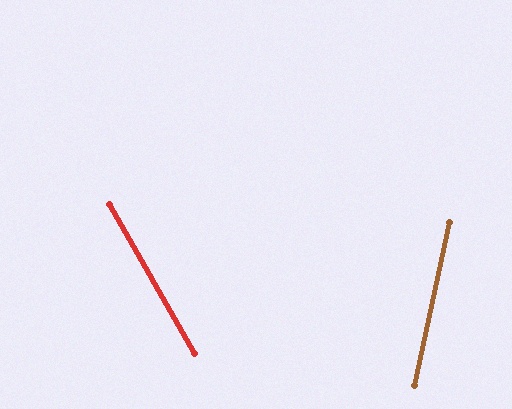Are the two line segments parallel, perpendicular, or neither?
Neither parallel nor perpendicular — they differ by about 42°.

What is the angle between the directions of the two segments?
Approximately 42 degrees.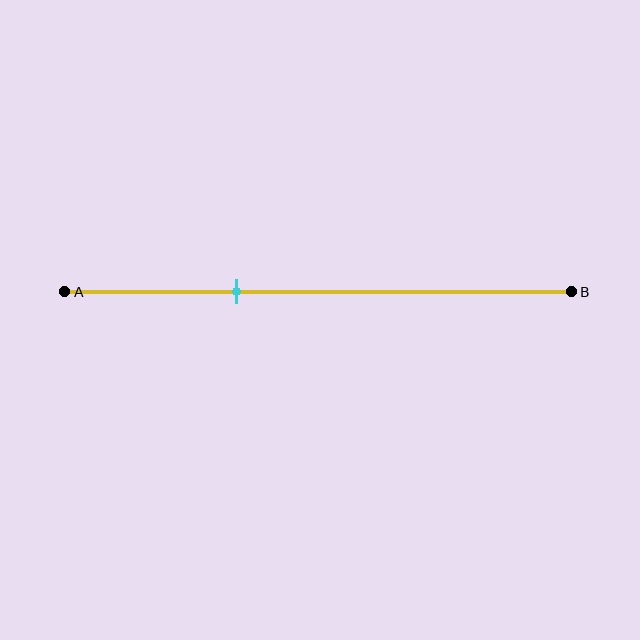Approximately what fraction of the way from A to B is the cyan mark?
The cyan mark is approximately 35% of the way from A to B.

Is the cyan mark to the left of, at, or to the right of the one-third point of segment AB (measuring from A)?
The cyan mark is approximately at the one-third point of segment AB.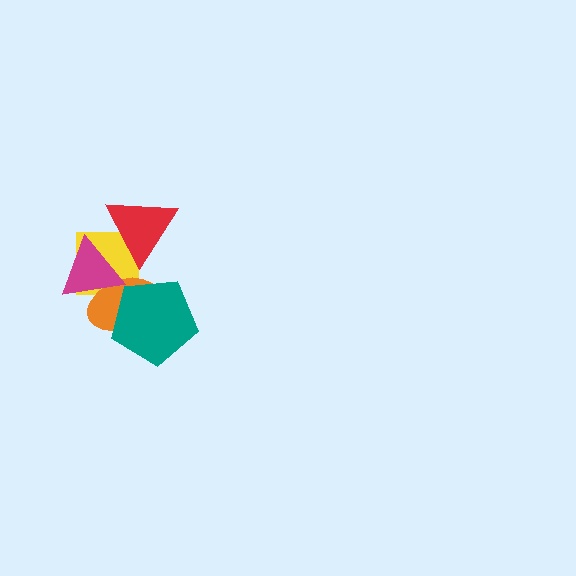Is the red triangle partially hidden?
Yes, it is partially covered by another shape.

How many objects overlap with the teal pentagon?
1 object overlaps with the teal pentagon.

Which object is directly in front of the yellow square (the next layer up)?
The orange ellipse is directly in front of the yellow square.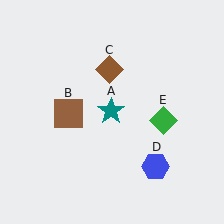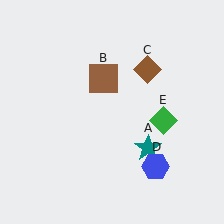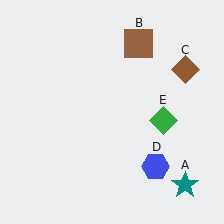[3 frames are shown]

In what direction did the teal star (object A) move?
The teal star (object A) moved down and to the right.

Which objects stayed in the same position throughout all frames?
Blue hexagon (object D) and green diamond (object E) remained stationary.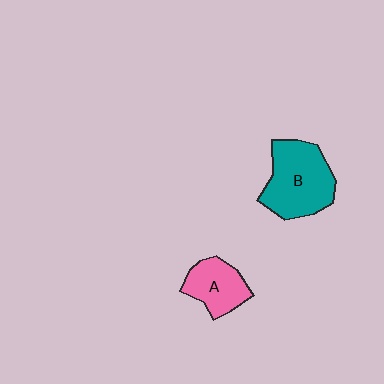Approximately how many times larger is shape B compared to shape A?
Approximately 1.7 times.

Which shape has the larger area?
Shape B (teal).